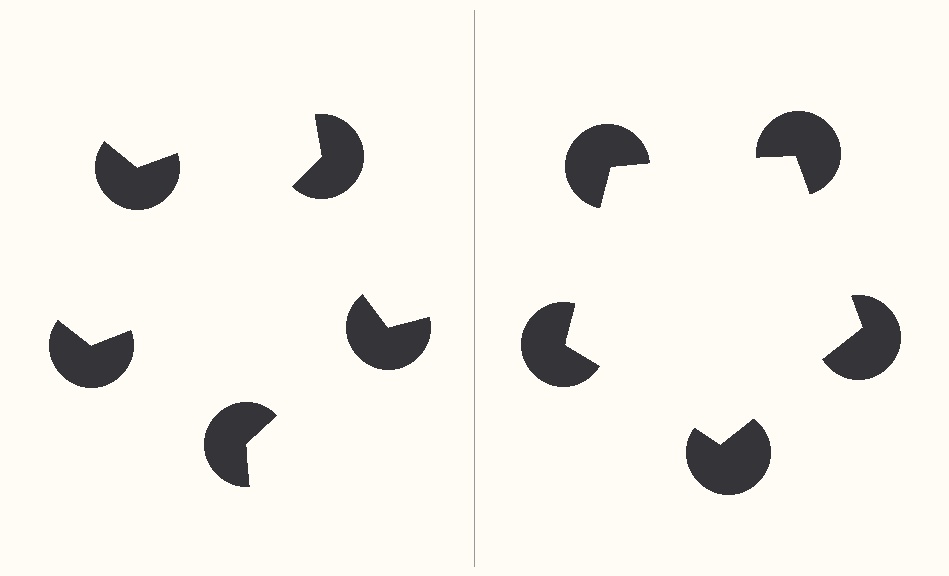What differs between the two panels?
The pac-man discs are positioned identically on both sides; only the wedge orientations differ. On the right they align to a pentagon; on the left they are misaligned.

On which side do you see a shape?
An illusory pentagon appears on the right side. On the left side the wedge cuts are rotated, so no coherent shape forms.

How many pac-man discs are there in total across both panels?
10 — 5 on each side.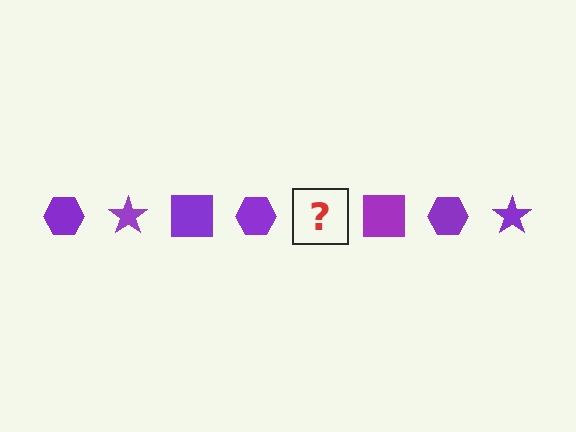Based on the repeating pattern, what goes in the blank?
The blank should be a purple star.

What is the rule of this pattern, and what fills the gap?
The rule is that the pattern cycles through hexagon, star, square shapes in purple. The gap should be filled with a purple star.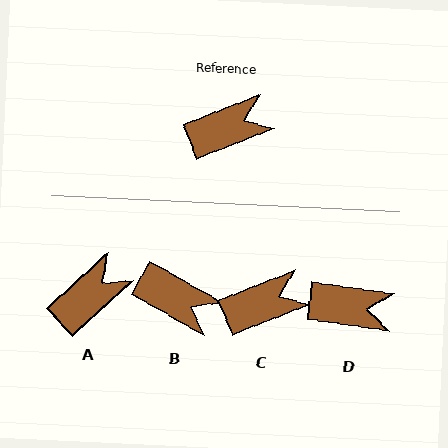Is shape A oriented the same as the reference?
No, it is off by about 21 degrees.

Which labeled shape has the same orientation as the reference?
C.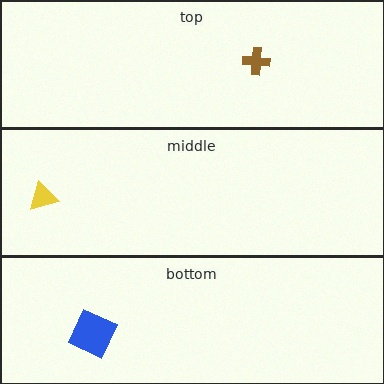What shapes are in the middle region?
The yellow triangle.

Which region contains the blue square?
The bottom region.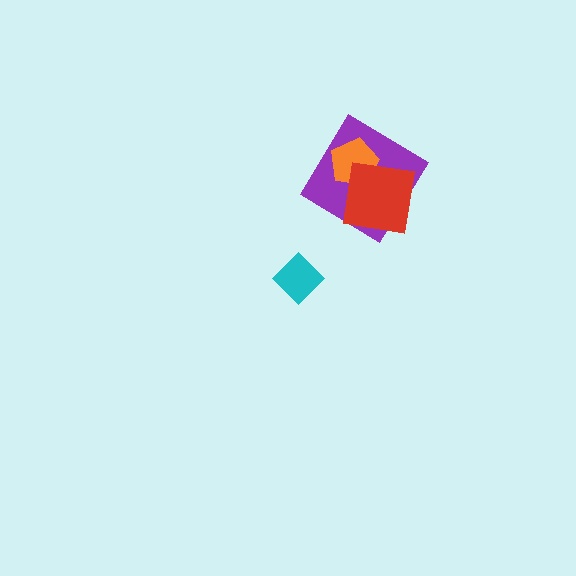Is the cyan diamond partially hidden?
No, no other shape covers it.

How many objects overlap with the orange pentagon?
2 objects overlap with the orange pentagon.